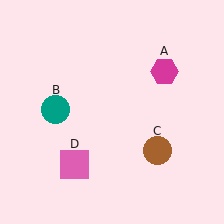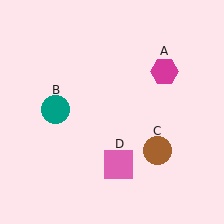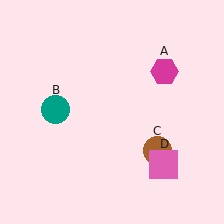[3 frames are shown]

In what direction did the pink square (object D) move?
The pink square (object D) moved right.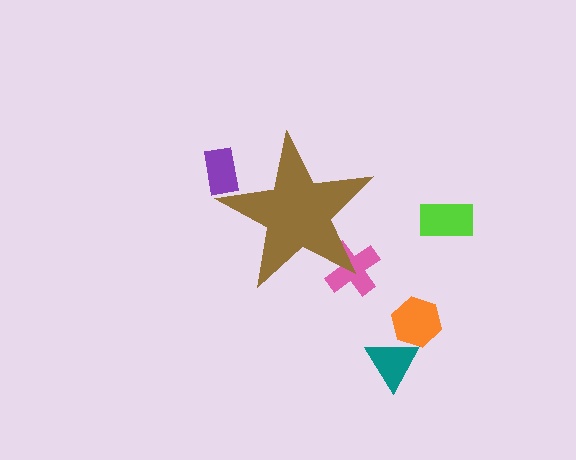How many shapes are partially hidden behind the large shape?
2 shapes are partially hidden.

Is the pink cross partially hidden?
Yes, the pink cross is partially hidden behind the brown star.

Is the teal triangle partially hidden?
No, the teal triangle is fully visible.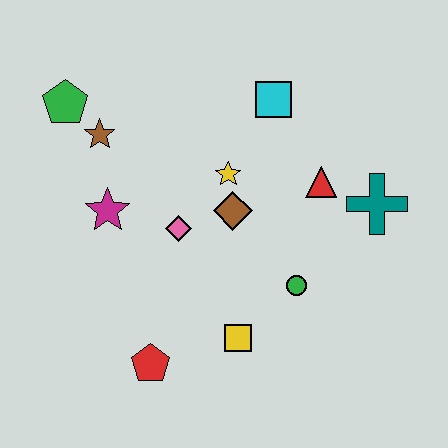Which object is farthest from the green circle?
The green pentagon is farthest from the green circle.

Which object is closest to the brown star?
The green pentagon is closest to the brown star.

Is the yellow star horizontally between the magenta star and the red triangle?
Yes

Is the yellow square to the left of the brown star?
No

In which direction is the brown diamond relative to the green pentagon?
The brown diamond is to the right of the green pentagon.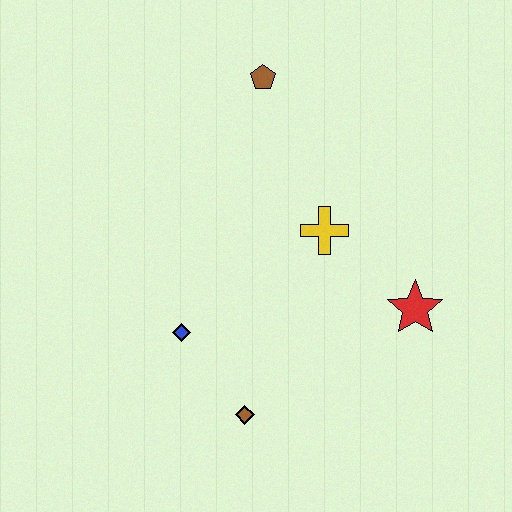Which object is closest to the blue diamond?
The brown diamond is closest to the blue diamond.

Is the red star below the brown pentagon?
Yes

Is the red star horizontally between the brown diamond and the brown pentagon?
No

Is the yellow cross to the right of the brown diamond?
Yes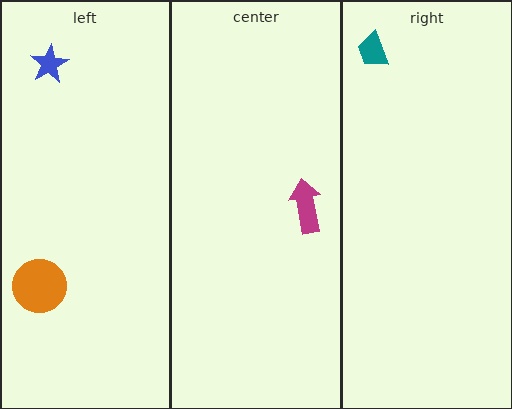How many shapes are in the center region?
1.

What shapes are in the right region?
The teal trapezoid.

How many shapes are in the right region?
1.